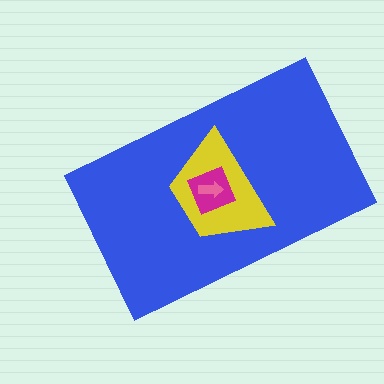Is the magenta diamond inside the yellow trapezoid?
Yes.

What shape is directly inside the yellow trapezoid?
The magenta diamond.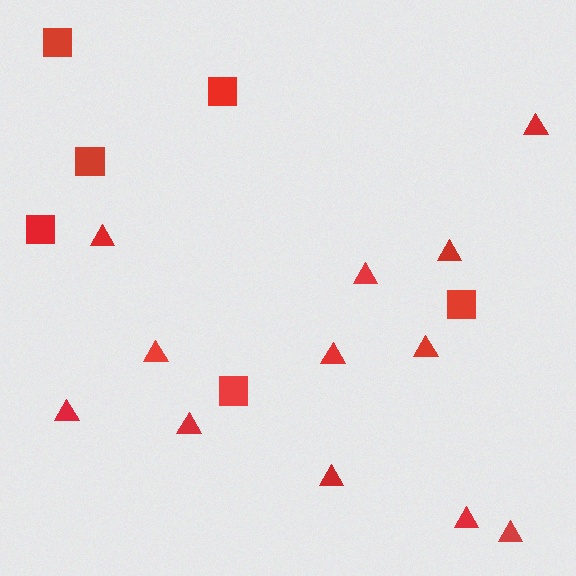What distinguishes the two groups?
There are 2 groups: one group of squares (6) and one group of triangles (12).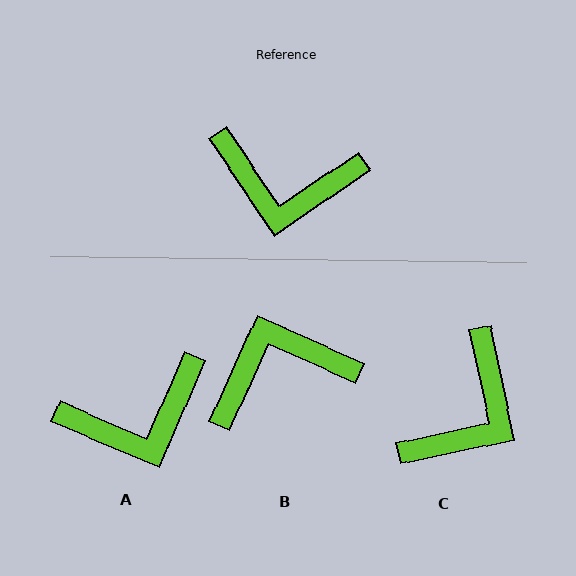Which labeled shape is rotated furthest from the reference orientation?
B, about 148 degrees away.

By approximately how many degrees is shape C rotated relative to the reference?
Approximately 68 degrees counter-clockwise.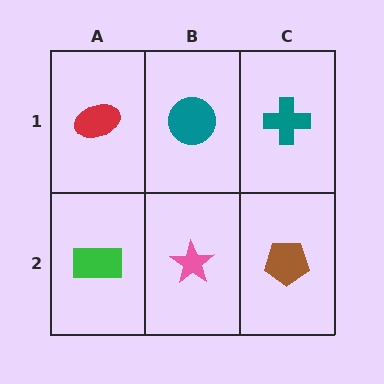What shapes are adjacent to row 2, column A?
A red ellipse (row 1, column A), a pink star (row 2, column B).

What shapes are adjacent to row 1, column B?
A pink star (row 2, column B), a red ellipse (row 1, column A), a teal cross (row 1, column C).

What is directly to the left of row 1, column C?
A teal circle.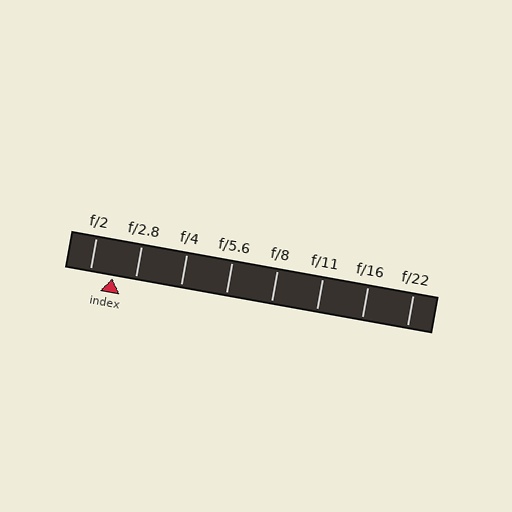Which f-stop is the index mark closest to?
The index mark is closest to f/2.8.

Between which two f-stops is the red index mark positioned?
The index mark is between f/2 and f/2.8.